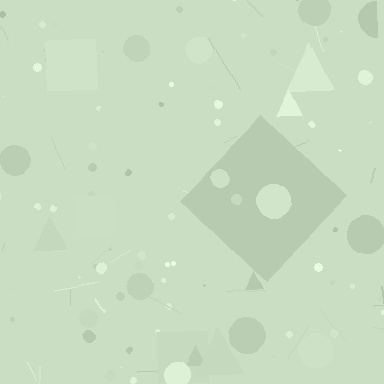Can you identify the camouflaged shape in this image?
The camouflaged shape is a diamond.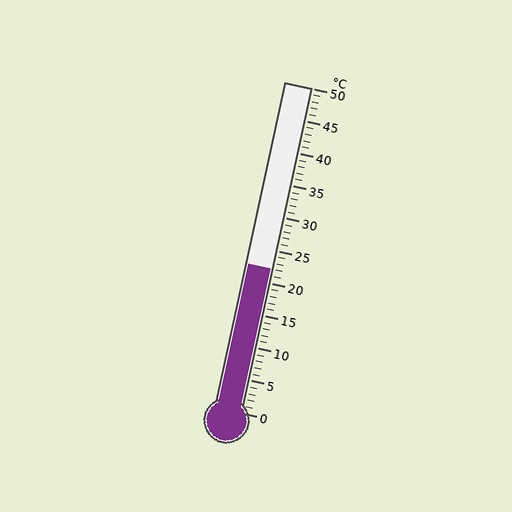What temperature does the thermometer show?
The thermometer shows approximately 22°C.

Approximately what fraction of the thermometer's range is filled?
The thermometer is filled to approximately 45% of its range.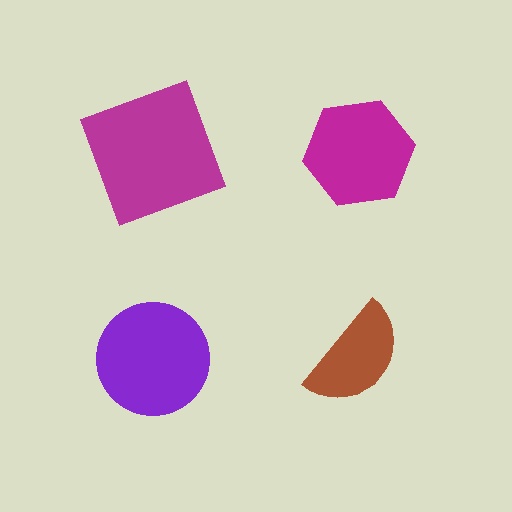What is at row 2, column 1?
A purple circle.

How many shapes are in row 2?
2 shapes.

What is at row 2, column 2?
A brown semicircle.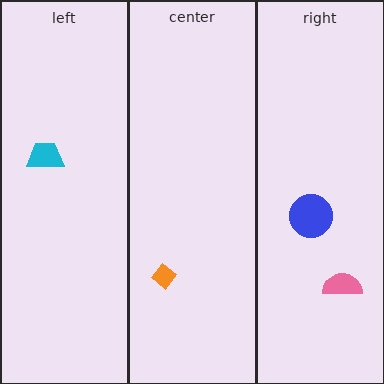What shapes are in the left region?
The cyan trapezoid.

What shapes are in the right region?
The blue circle, the pink semicircle.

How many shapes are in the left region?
1.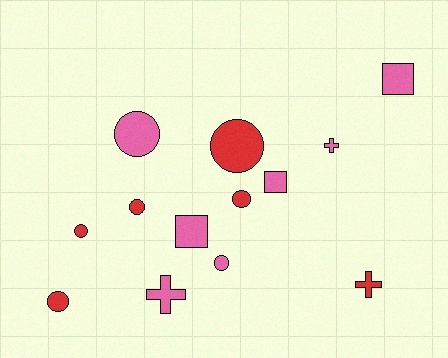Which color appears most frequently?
Pink, with 7 objects.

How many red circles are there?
There are 5 red circles.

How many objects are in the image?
There are 13 objects.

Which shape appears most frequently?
Circle, with 7 objects.